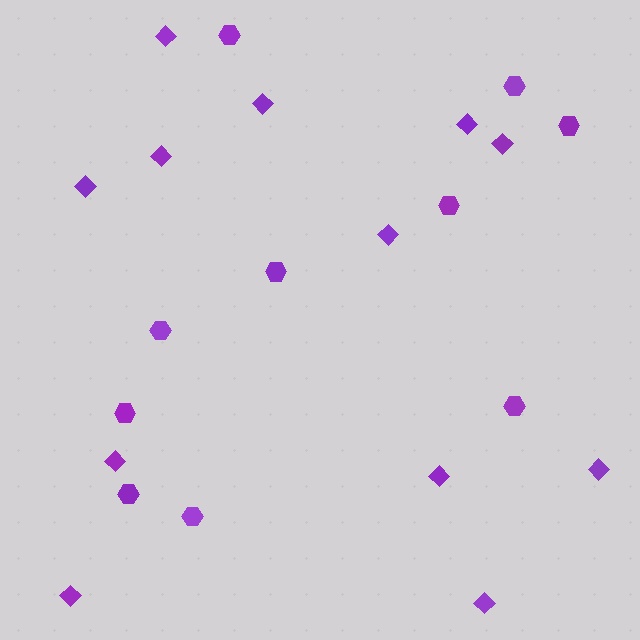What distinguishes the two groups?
There are 2 groups: one group of diamonds (12) and one group of hexagons (10).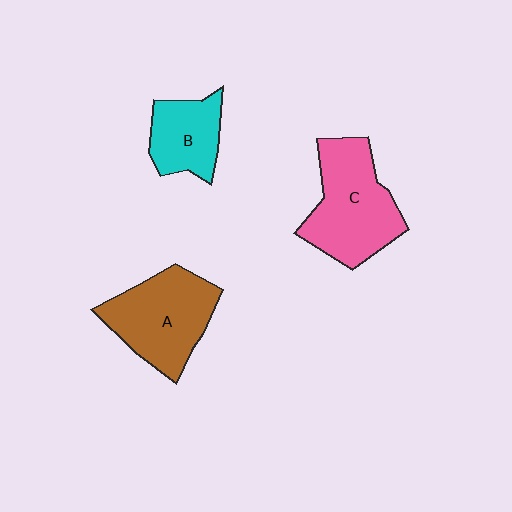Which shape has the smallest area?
Shape B (cyan).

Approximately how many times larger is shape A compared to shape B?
Approximately 1.6 times.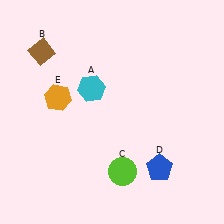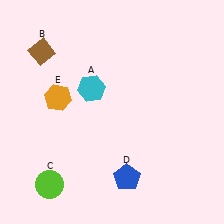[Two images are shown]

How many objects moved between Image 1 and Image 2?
2 objects moved between the two images.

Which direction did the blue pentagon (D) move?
The blue pentagon (D) moved left.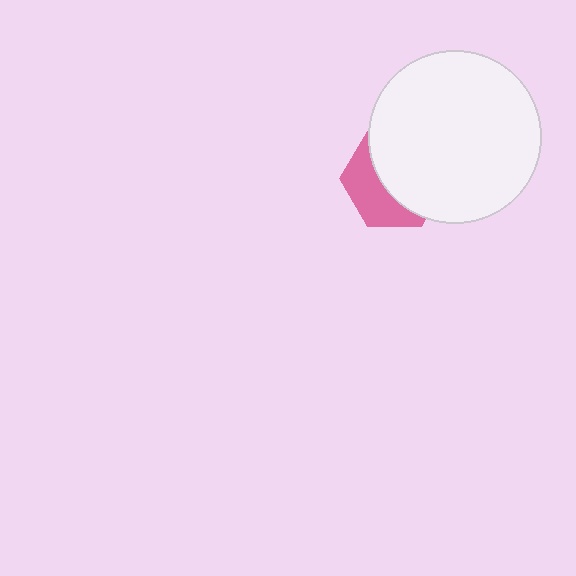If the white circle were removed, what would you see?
You would see the complete pink hexagon.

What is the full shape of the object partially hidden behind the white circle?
The partially hidden object is a pink hexagon.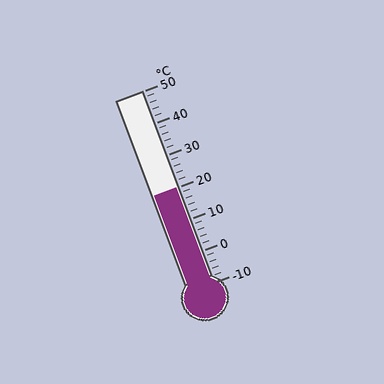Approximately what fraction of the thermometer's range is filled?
The thermometer is filled to approximately 50% of its range.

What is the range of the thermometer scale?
The thermometer scale ranges from -10°C to 50°C.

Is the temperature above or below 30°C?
The temperature is below 30°C.